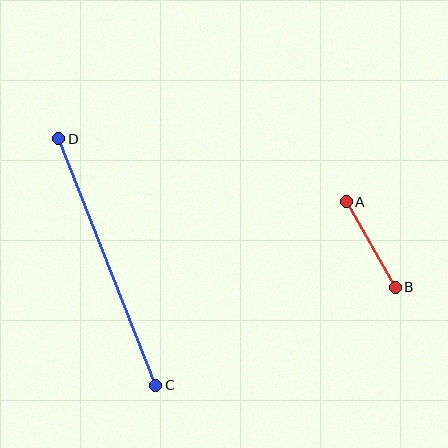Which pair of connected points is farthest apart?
Points C and D are farthest apart.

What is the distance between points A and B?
The distance is approximately 99 pixels.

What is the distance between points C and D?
The distance is approximately 265 pixels.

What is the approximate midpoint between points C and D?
The midpoint is at approximately (107, 262) pixels.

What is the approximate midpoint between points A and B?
The midpoint is at approximately (371, 244) pixels.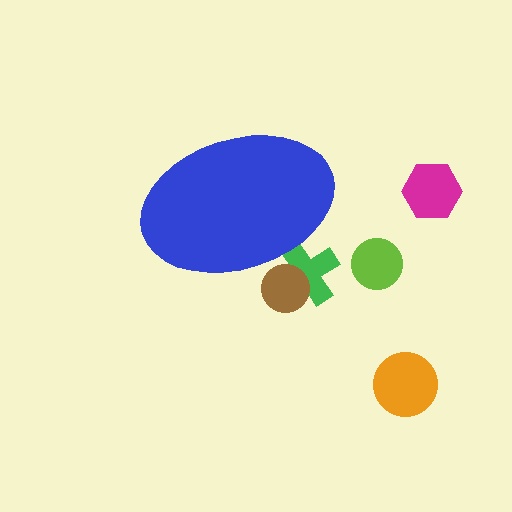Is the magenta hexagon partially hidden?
No, the magenta hexagon is fully visible.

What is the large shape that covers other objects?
A blue ellipse.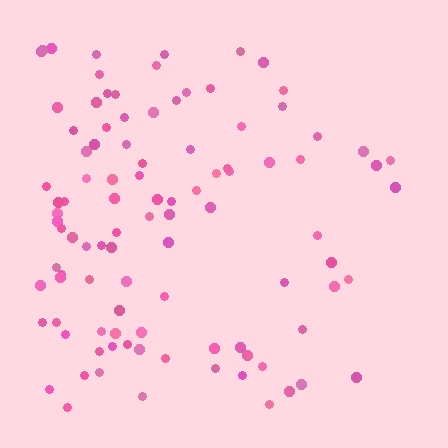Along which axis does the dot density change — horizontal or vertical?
Horizontal.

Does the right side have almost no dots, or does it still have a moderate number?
Still a moderate number, just noticeably fewer than the left.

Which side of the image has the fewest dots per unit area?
The right.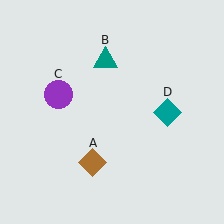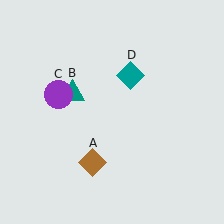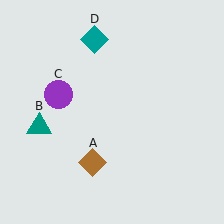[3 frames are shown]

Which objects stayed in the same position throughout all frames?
Brown diamond (object A) and purple circle (object C) remained stationary.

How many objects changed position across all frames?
2 objects changed position: teal triangle (object B), teal diamond (object D).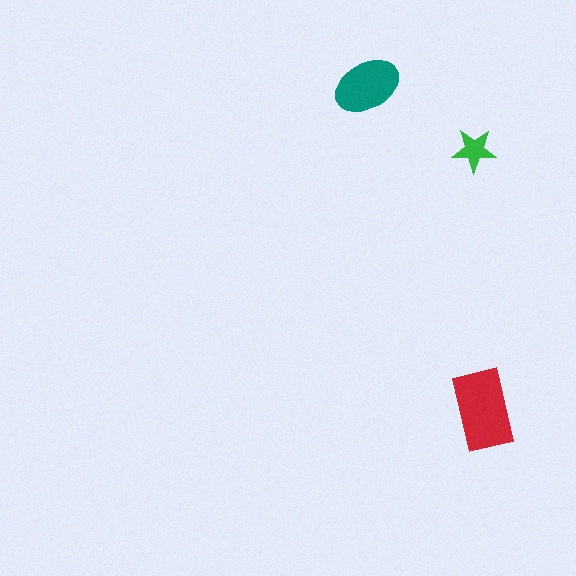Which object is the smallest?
The green star.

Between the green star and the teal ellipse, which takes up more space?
The teal ellipse.